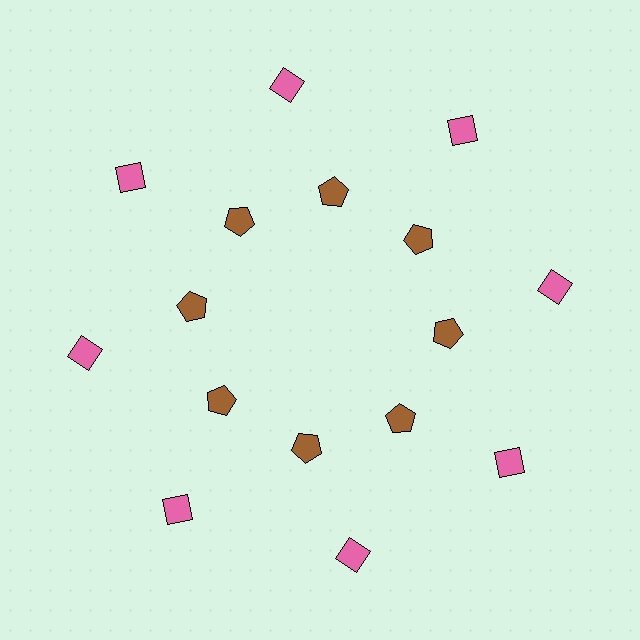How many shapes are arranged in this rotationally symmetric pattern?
There are 16 shapes, arranged in 8 groups of 2.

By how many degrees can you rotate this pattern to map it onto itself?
The pattern maps onto itself every 45 degrees of rotation.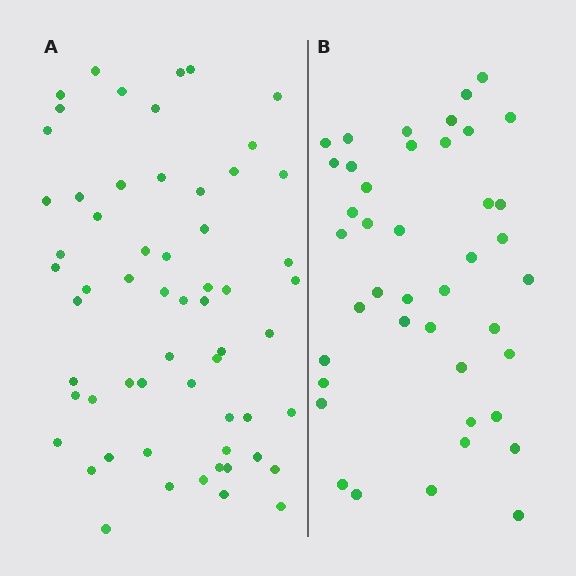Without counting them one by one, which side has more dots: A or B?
Region A (the left region) has more dots.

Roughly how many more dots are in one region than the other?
Region A has approximately 20 more dots than region B.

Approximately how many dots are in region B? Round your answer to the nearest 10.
About 40 dots. (The exact count is 42, which rounds to 40.)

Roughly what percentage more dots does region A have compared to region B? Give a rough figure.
About 45% more.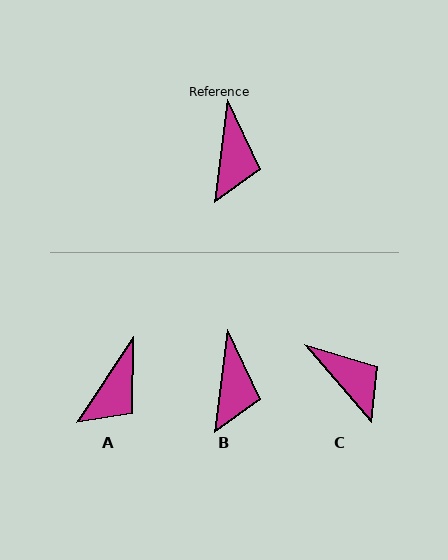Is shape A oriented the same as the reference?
No, it is off by about 26 degrees.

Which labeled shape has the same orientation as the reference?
B.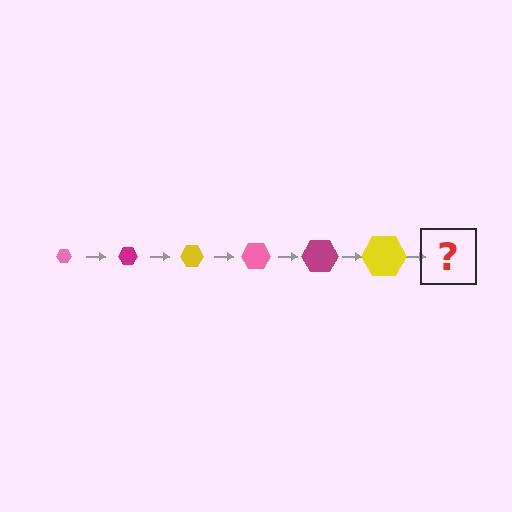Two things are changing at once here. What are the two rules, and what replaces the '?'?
The two rules are that the hexagon grows larger each step and the color cycles through pink, magenta, and yellow. The '?' should be a pink hexagon, larger than the previous one.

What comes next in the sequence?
The next element should be a pink hexagon, larger than the previous one.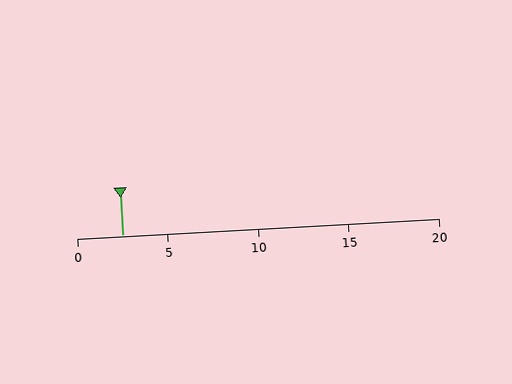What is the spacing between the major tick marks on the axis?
The major ticks are spaced 5 apart.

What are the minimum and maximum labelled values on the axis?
The axis runs from 0 to 20.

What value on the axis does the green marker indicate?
The marker indicates approximately 2.5.